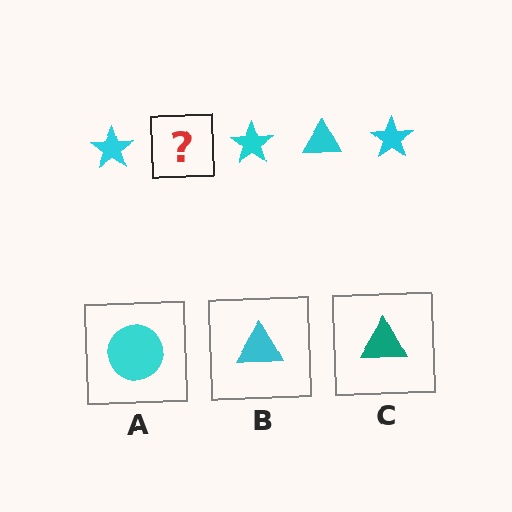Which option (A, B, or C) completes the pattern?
B.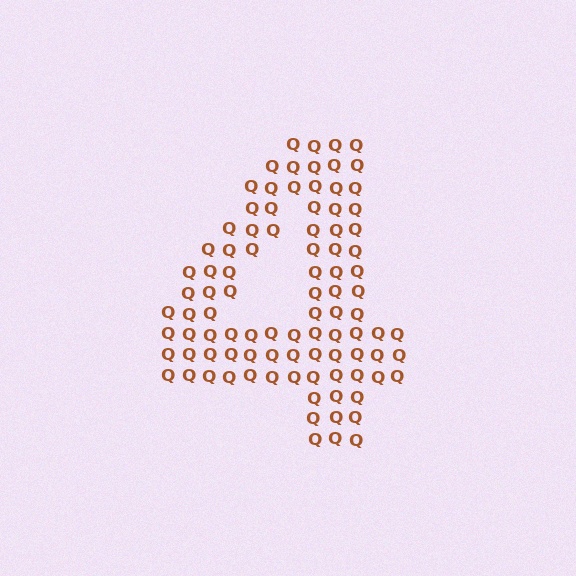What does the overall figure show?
The overall figure shows the digit 4.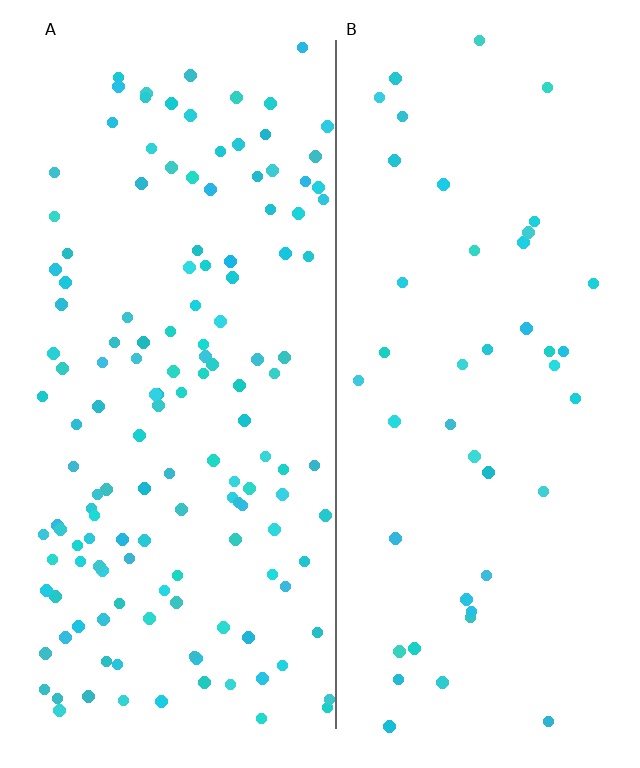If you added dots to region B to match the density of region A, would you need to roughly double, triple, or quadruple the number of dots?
Approximately triple.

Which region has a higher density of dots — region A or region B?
A (the left).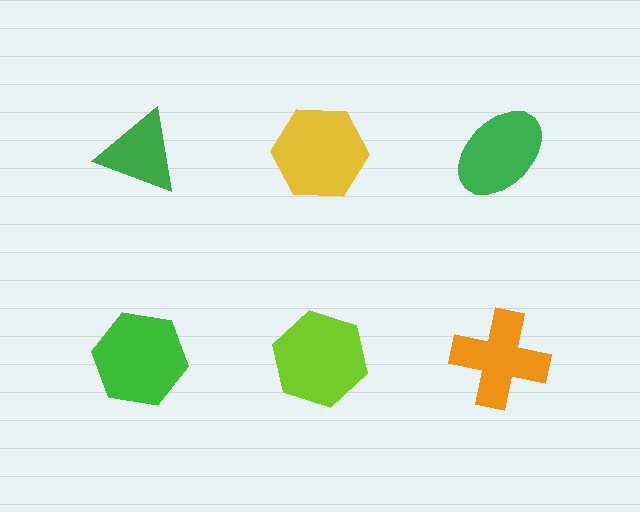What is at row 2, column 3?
An orange cross.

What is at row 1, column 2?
A yellow hexagon.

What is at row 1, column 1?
A green triangle.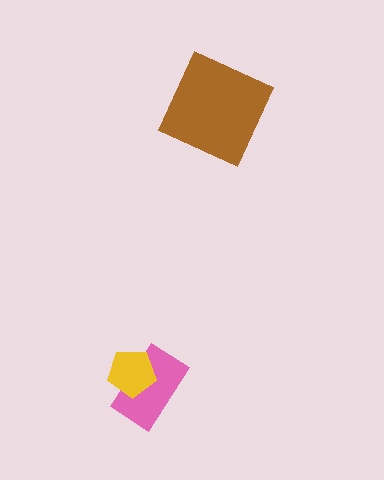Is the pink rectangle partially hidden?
Yes, it is partially covered by another shape.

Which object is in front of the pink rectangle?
The yellow pentagon is in front of the pink rectangle.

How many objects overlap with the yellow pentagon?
1 object overlaps with the yellow pentagon.